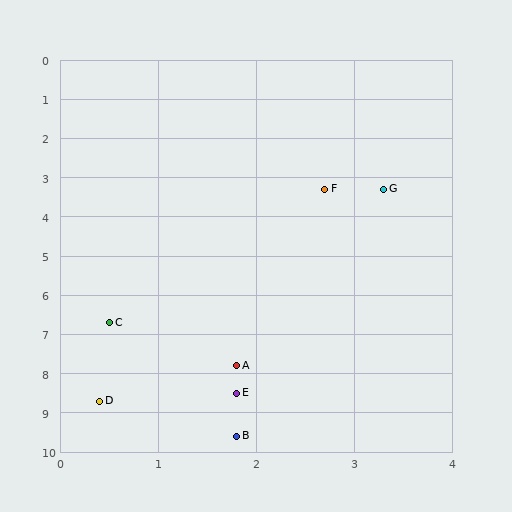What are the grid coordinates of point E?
Point E is at approximately (1.8, 8.5).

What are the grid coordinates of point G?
Point G is at approximately (3.3, 3.3).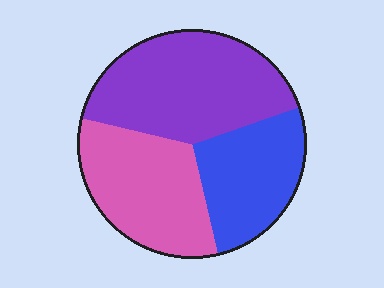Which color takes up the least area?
Blue, at roughly 25%.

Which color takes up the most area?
Purple, at roughly 40%.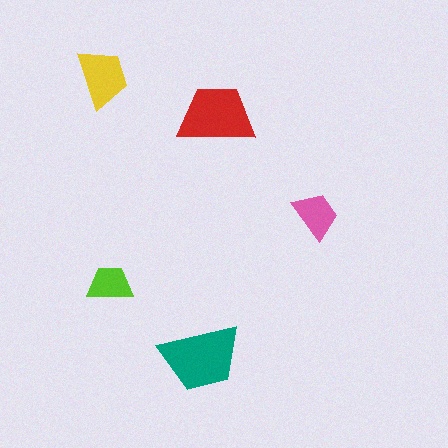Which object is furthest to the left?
The yellow trapezoid is leftmost.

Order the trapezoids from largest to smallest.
the teal one, the red one, the yellow one, the pink one, the lime one.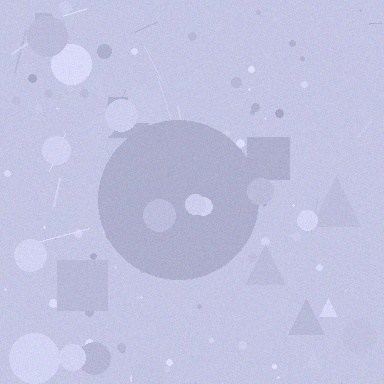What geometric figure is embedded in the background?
A circle is embedded in the background.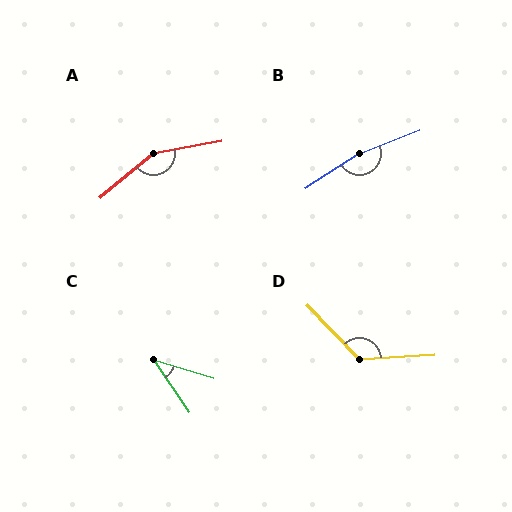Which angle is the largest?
B, at approximately 168 degrees.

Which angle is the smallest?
C, at approximately 39 degrees.